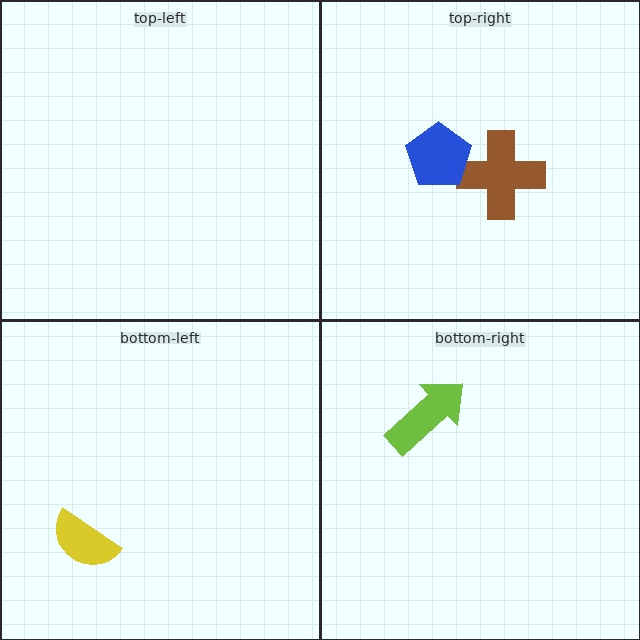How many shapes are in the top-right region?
2.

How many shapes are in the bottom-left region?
1.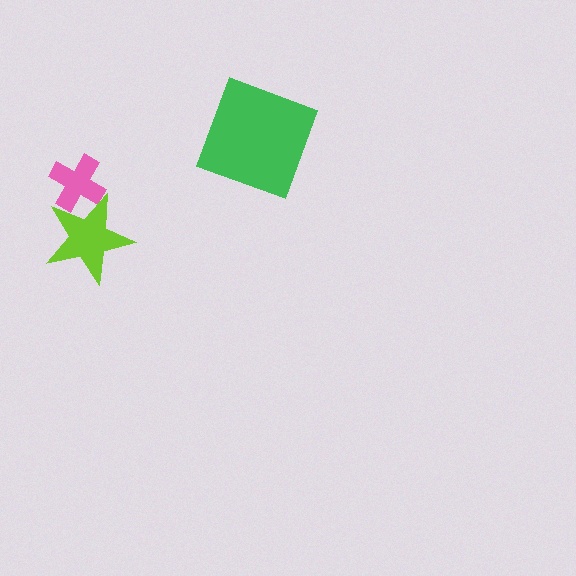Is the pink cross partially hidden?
Yes, it is partially covered by another shape.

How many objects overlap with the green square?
0 objects overlap with the green square.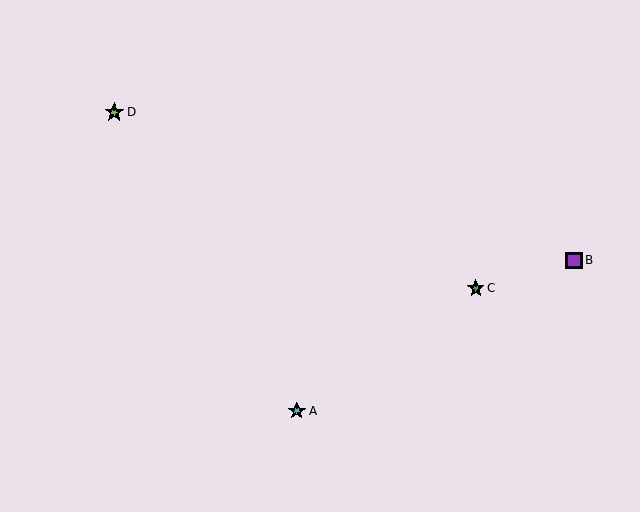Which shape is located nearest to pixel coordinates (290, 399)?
The cyan star (labeled A) at (297, 411) is nearest to that location.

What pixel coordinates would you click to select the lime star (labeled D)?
Click at (114, 113) to select the lime star D.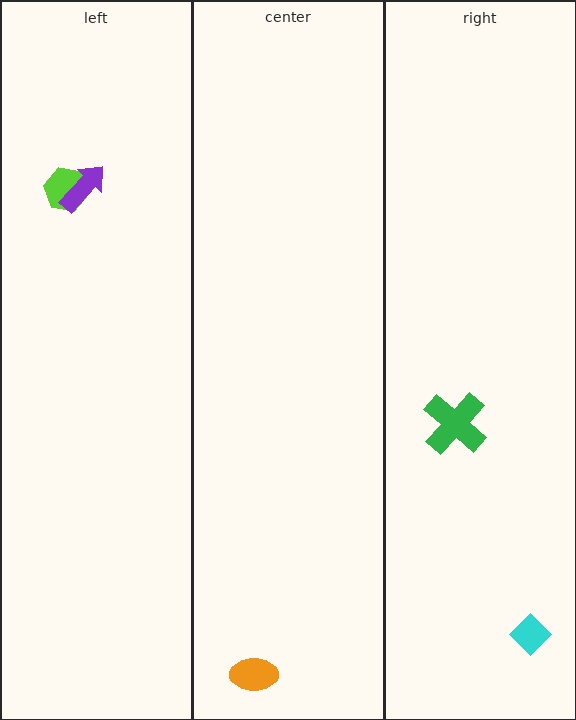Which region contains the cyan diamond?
The right region.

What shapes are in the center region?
The orange ellipse.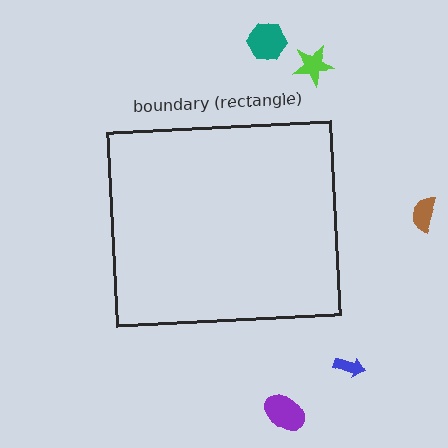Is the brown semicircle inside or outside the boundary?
Outside.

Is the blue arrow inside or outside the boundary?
Outside.